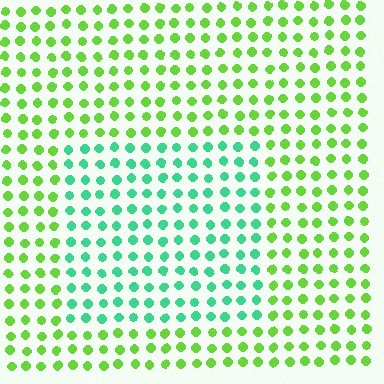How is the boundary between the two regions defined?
The boundary is defined purely by a slight shift in hue (about 50 degrees). Spacing, size, and orientation are identical on both sides.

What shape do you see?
I see a rectangle.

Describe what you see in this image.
The image is filled with small lime elements in a uniform arrangement. A rectangle-shaped region is visible where the elements are tinted to a slightly different hue, forming a subtle color boundary.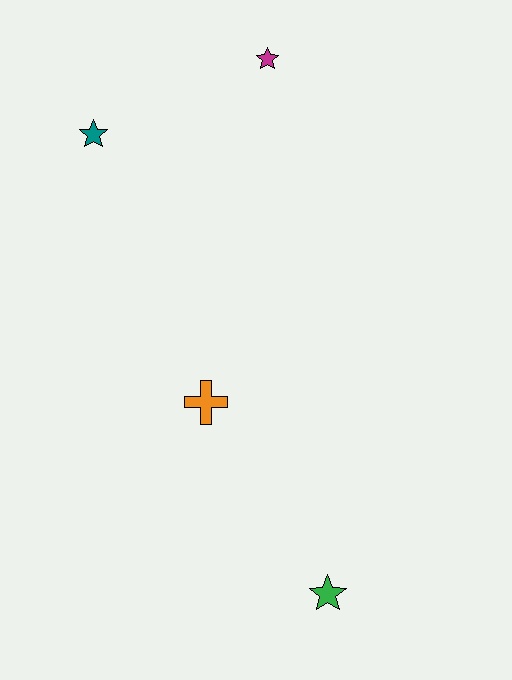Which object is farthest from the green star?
The magenta star is farthest from the green star.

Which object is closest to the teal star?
The magenta star is closest to the teal star.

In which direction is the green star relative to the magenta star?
The green star is below the magenta star.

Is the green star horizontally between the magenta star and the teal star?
No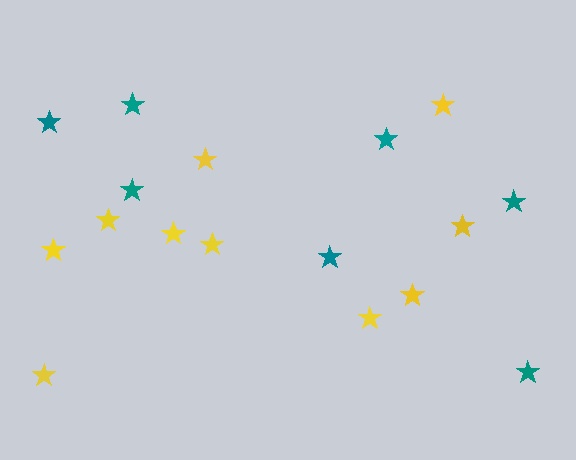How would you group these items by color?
There are 2 groups: one group of teal stars (7) and one group of yellow stars (10).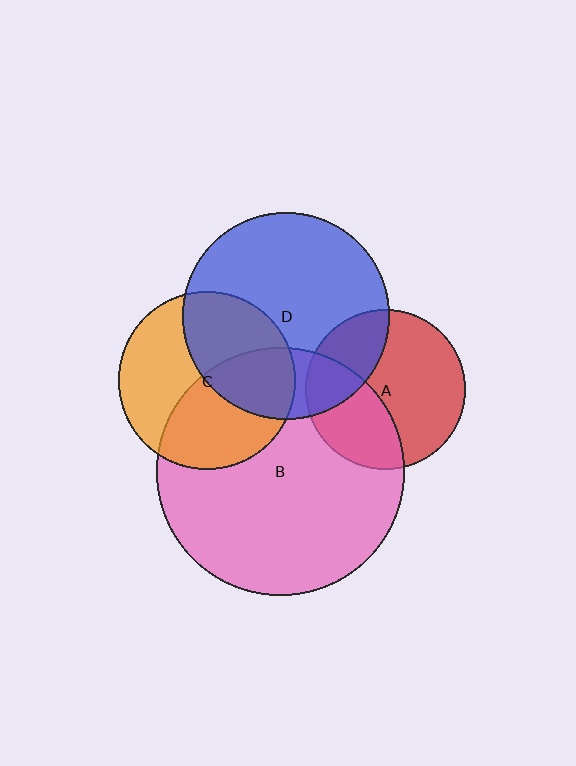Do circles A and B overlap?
Yes.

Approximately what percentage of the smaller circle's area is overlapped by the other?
Approximately 35%.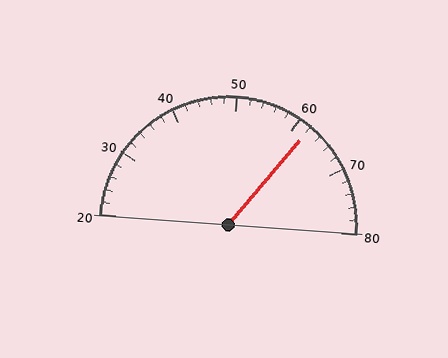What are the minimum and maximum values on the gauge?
The gauge ranges from 20 to 80.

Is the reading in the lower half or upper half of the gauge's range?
The reading is in the upper half of the range (20 to 80).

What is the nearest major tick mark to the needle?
The nearest major tick mark is 60.